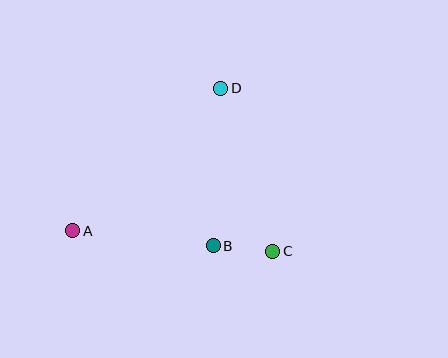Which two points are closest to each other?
Points B and C are closest to each other.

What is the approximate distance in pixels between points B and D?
The distance between B and D is approximately 158 pixels.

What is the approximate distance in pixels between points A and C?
The distance between A and C is approximately 201 pixels.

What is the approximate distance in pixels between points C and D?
The distance between C and D is approximately 171 pixels.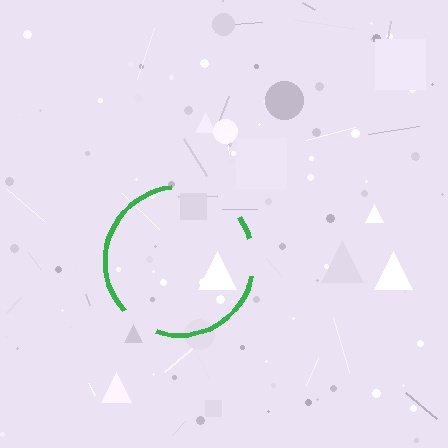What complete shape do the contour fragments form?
The contour fragments form a circle.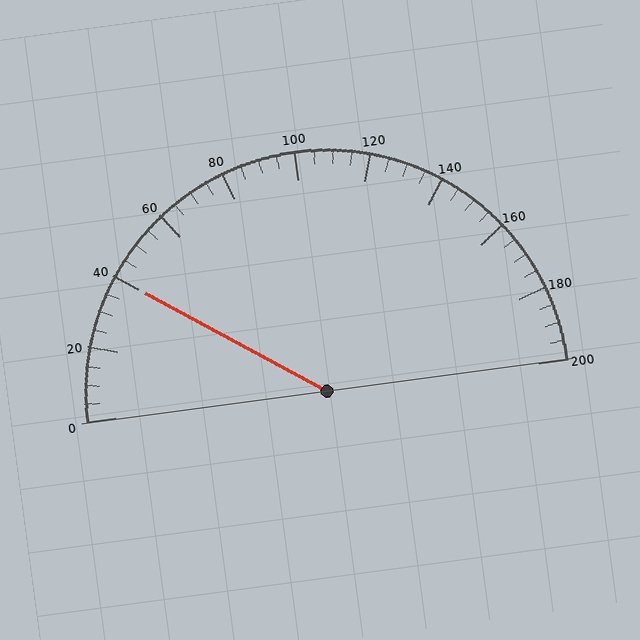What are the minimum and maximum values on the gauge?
The gauge ranges from 0 to 200.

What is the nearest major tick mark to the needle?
The nearest major tick mark is 40.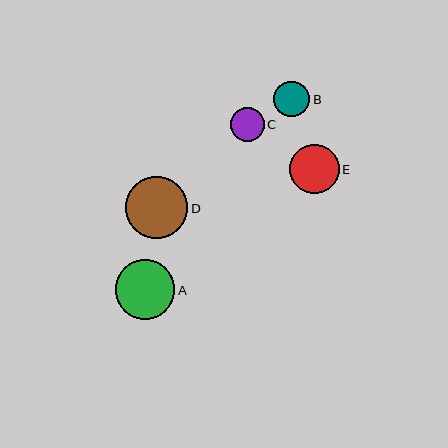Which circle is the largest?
Circle D is the largest with a size of approximately 63 pixels.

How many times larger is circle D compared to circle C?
Circle D is approximately 1.8 times the size of circle C.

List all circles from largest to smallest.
From largest to smallest: D, A, E, B, C.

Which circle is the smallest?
Circle C is the smallest with a size of approximately 34 pixels.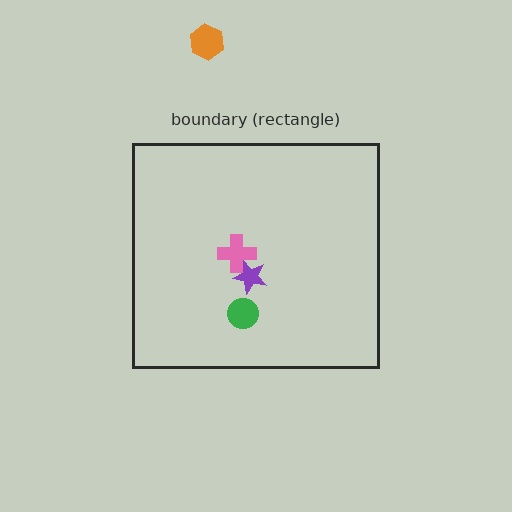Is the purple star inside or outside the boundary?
Inside.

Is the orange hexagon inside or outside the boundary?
Outside.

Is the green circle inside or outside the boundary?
Inside.